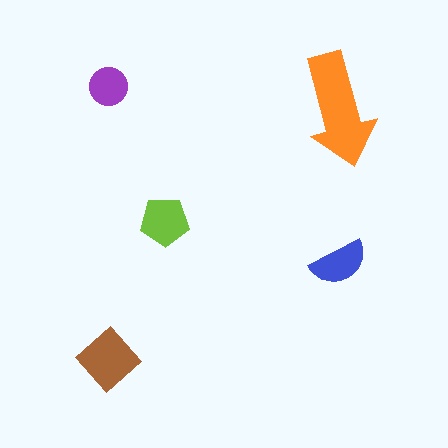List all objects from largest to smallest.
The orange arrow, the brown diamond, the lime pentagon, the blue semicircle, the purple circle.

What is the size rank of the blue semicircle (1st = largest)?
4th.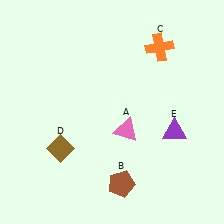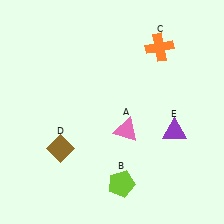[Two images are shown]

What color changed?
The pentagon (B) changed from brown in Image 1 to lime in Image 2.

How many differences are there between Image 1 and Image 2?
There is 1 difference between the two images.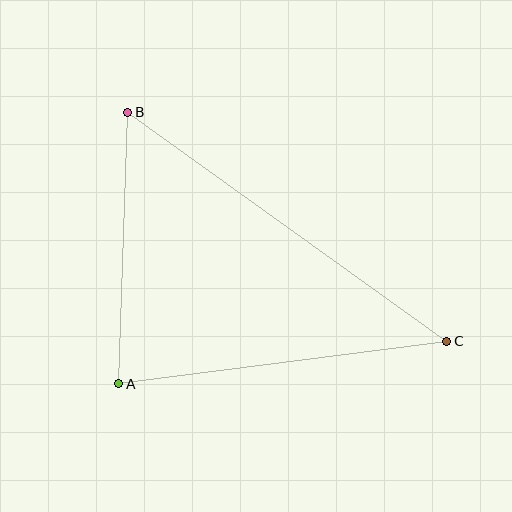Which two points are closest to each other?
Points A and B are closest to each other.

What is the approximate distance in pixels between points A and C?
The distance between A and C is approximately 331 pixels.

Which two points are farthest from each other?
Points B and C are farthest from each other.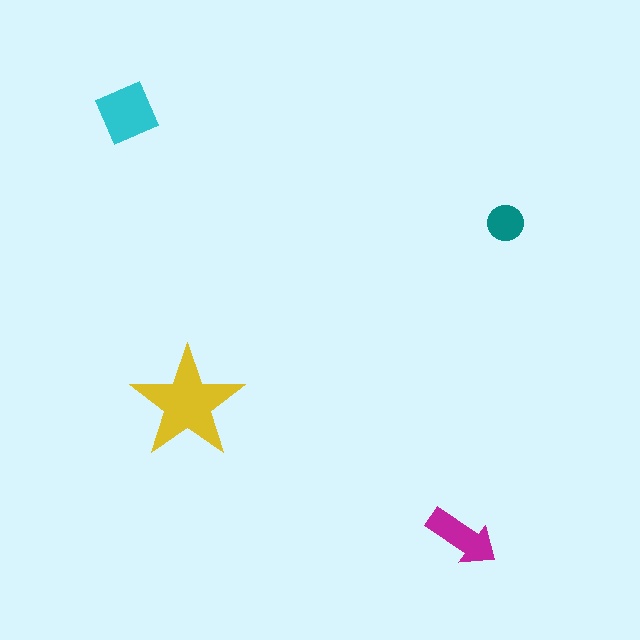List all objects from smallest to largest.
The teal circle, the magenta arrow, the cyan square, the yellow star.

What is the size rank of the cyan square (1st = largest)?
2nd.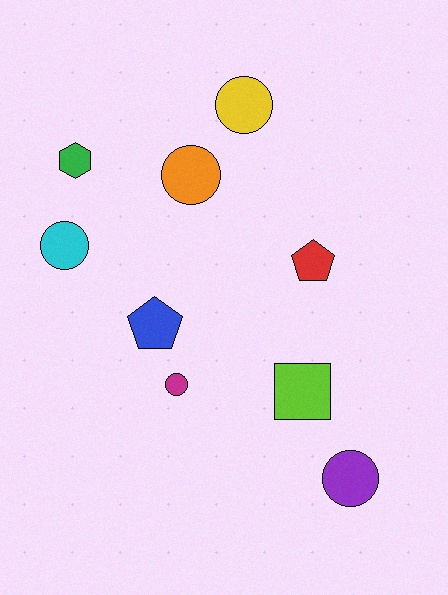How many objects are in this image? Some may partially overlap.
There are 9 objects.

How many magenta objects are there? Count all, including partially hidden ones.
There is 1 magenta object.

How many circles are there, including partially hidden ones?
There are 5 circles.